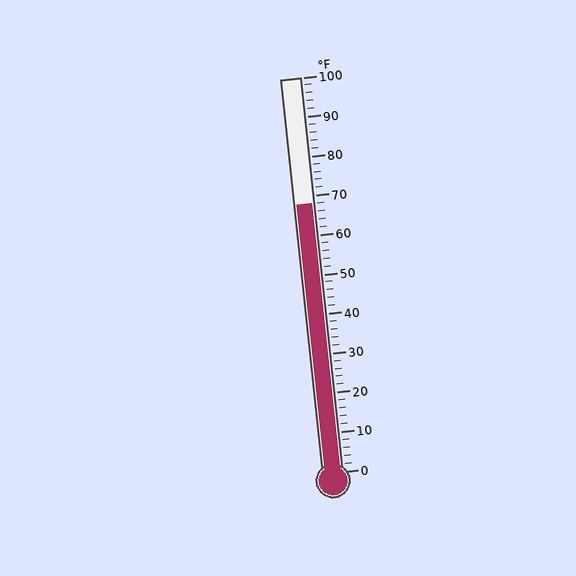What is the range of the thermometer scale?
The thermometer scale ranges from 0°F to 100°F.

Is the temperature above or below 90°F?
The temperature is below 90°F.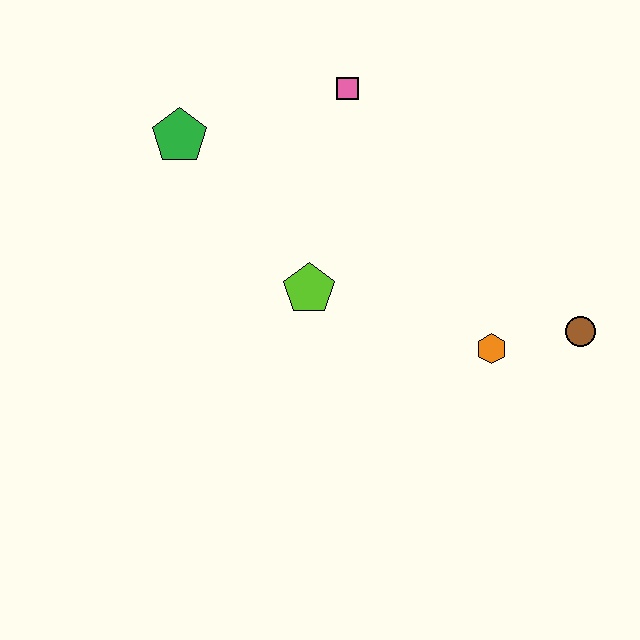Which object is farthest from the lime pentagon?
The brown circle is farthest from the lime pentagon.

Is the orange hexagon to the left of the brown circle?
Yes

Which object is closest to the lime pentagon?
The orange hexagon is closest to the lime pentagon.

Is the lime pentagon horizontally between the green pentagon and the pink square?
Yes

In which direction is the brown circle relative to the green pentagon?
The brown circle is to the right of the green pentagon.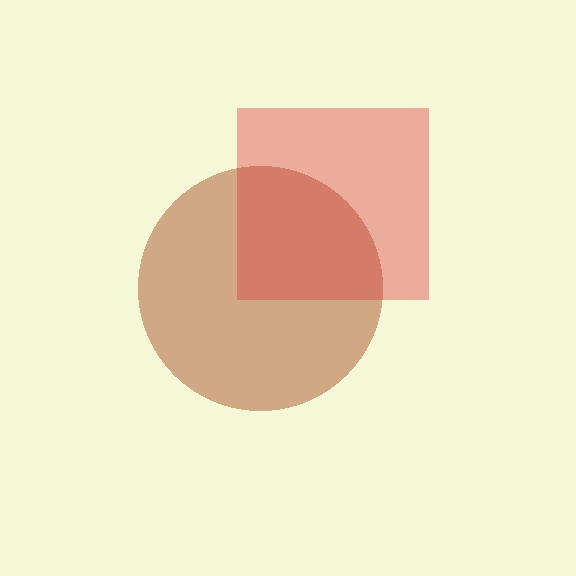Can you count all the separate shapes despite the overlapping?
Yes, there are 2 separate shapes.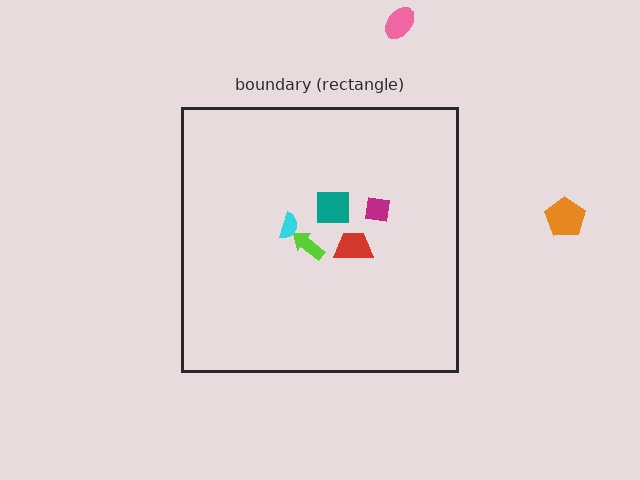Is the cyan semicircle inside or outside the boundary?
Inside.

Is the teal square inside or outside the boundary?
Inside.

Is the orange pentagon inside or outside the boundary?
Outside.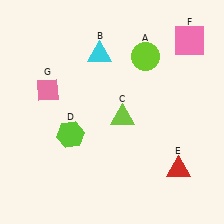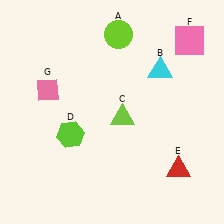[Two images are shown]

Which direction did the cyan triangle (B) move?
The cyan triangle (B) moved right.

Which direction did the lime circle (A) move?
The lime circle (A) moved left.